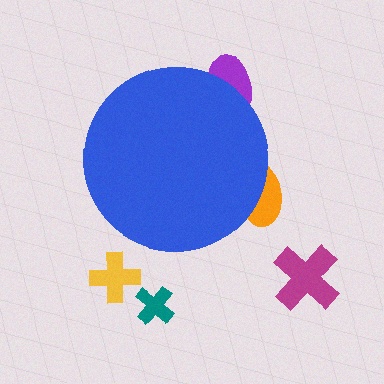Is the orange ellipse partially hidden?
Yes, the orange ellipse is partially hidden behind the blue circle.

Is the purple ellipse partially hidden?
Yes, the purple ellipse is partially hidden behind the blue circle.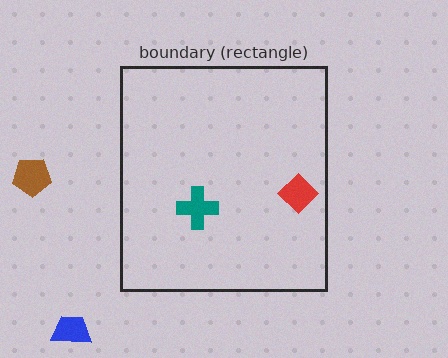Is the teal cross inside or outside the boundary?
Inside.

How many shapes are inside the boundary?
2 inside, 2 outside.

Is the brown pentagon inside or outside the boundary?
Outside.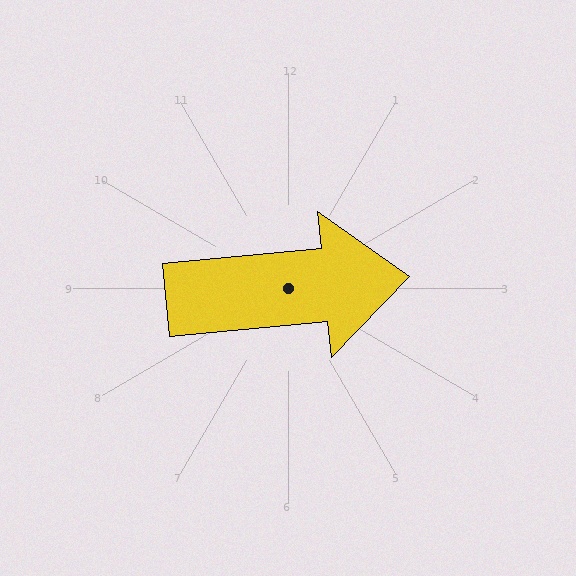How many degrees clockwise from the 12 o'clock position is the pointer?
Approximately 85 degrees.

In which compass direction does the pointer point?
East.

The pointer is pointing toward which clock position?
Roughly 3 o'clock.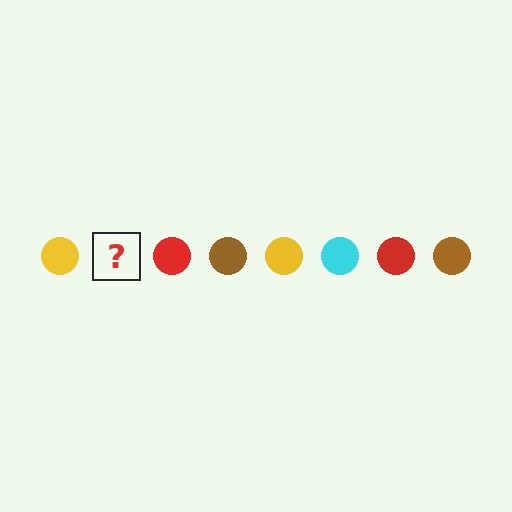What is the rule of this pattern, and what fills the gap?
The rule is that the pattern cycles through yellow, cyan, red, brown circles. The gap should be filled with a cyan circle.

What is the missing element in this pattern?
The missing element is a cyan circle.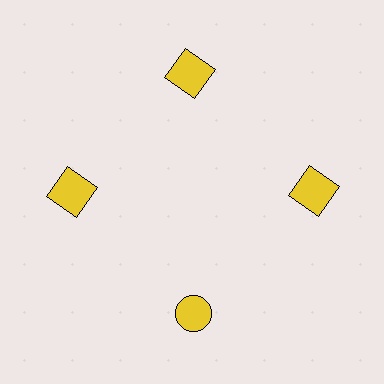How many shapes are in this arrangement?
There are 4 shapes arranged in a ring pattern.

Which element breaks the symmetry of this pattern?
The yellow circle at roughly the 6 o'clock position breaks the symmetry. All other shapes are yellow squares.